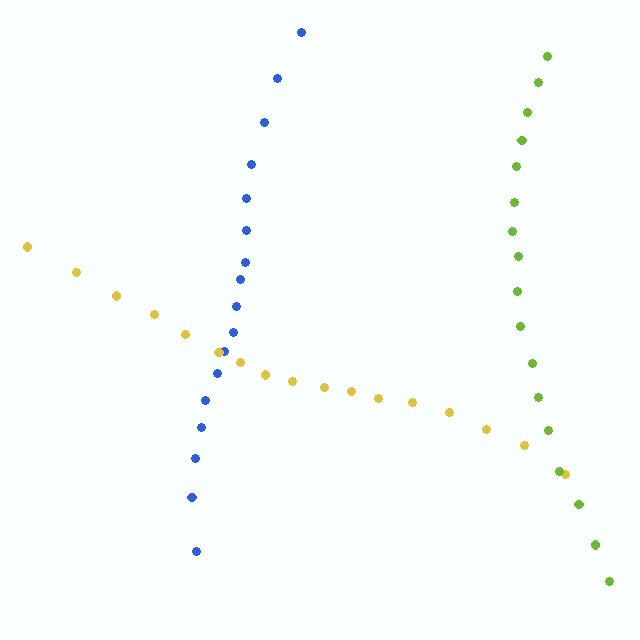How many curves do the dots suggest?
There are 3 distinct paths.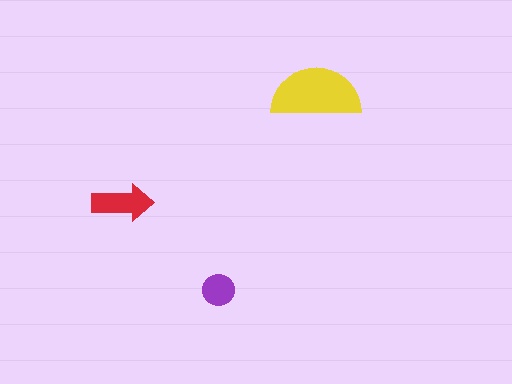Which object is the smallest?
The purple circle.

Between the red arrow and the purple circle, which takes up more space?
The red arrow.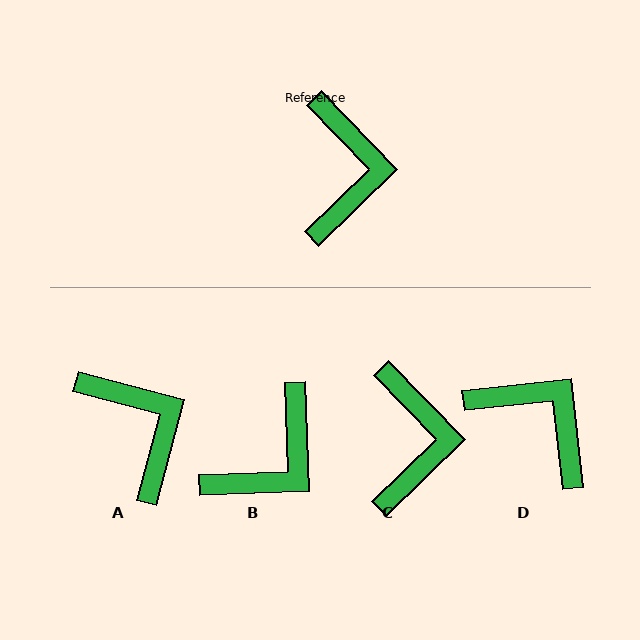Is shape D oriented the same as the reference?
No, it is off by about 52 degrees.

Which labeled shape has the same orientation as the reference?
C.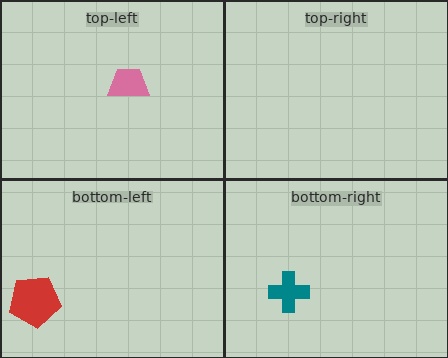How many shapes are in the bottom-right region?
1.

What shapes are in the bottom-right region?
The teal cross.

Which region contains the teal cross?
The bottom-right region.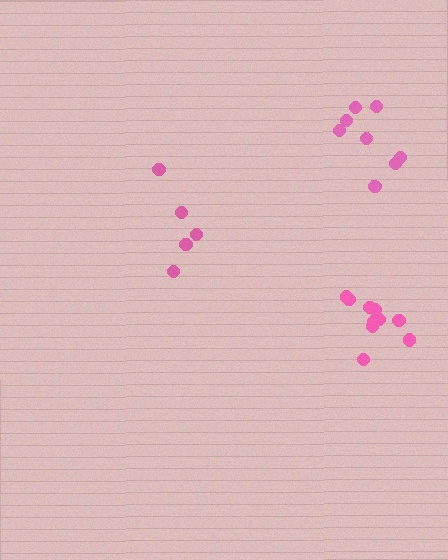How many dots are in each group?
Group 1: 5 dots, Group 2: 8 dots, Group 3: 10 dots (23 total).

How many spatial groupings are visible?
There are 3 spatial groupings.